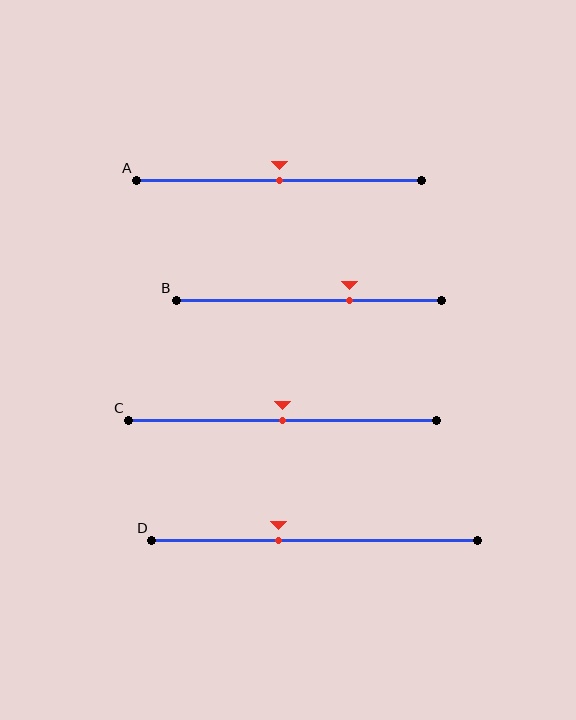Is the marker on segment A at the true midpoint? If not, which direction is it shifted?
Yes, the marker on segment A is at the true midpoint.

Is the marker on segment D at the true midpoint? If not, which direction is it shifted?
No, the marker on segment D is shifted to the left by about 11% of the segment length.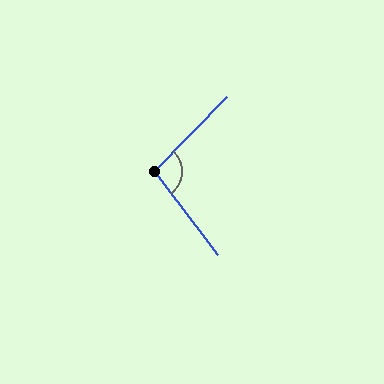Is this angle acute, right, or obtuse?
It is obtuse.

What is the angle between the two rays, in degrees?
Approximately 99 degrees.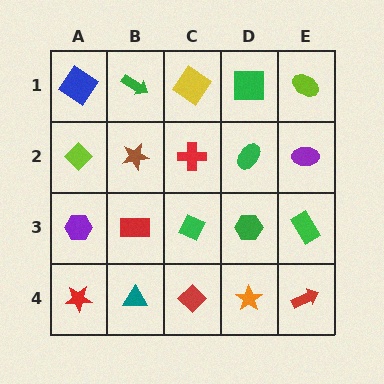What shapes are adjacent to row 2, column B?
A green arrow (row 1, column B), a red rectangle (row 3, column B), a lime diamond (row 2, column A), a red cross (row 2, column C).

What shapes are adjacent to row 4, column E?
A green rectangle (row 3, column E), an orange star (row 4, column D).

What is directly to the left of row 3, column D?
A green diamond.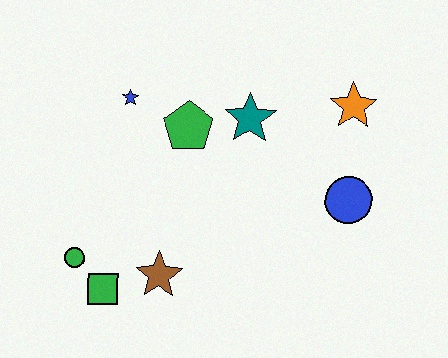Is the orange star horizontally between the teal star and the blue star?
No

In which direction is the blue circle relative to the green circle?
The blue circle is to the right of the green circle.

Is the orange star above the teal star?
Yes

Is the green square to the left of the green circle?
No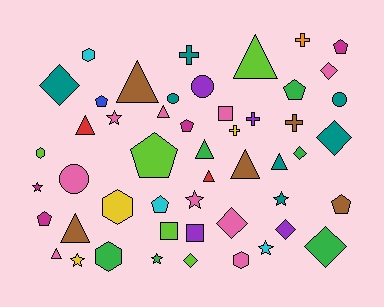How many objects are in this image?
There are 50 objects.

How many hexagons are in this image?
There are 5 hexagons.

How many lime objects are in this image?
There are 5 lime objects.